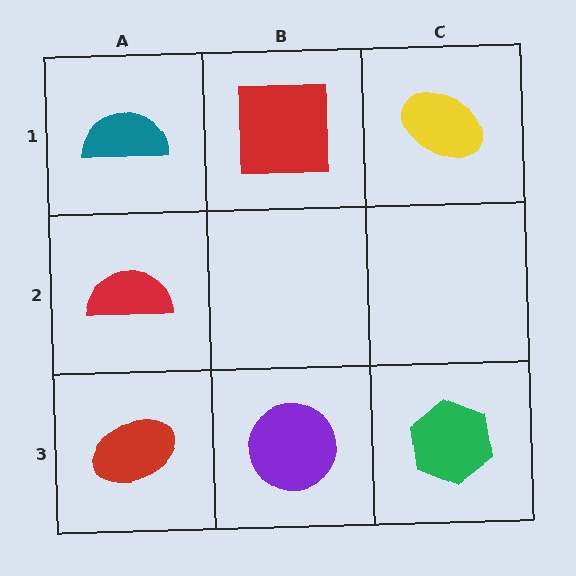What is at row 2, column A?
A red semicircle.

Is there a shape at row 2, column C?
No, that cell is empty.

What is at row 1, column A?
A teal semicircle.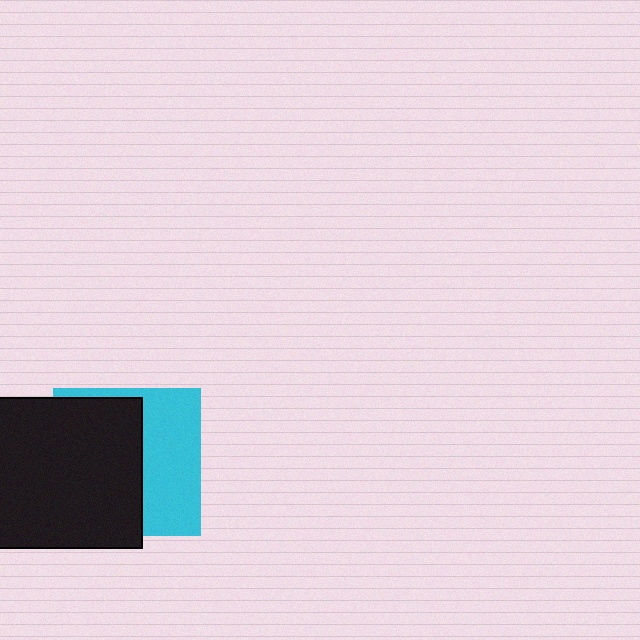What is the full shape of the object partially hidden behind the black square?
The partially hidden object is a cyan square.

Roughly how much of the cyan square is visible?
A small part of it is visible (roughly 43%).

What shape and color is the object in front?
The object in front is a black square.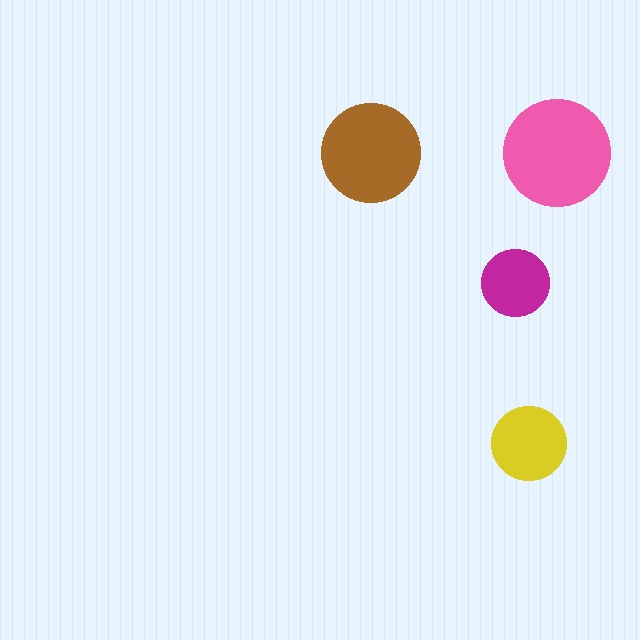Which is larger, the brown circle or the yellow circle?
The brown one.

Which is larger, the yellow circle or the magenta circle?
The yellow one.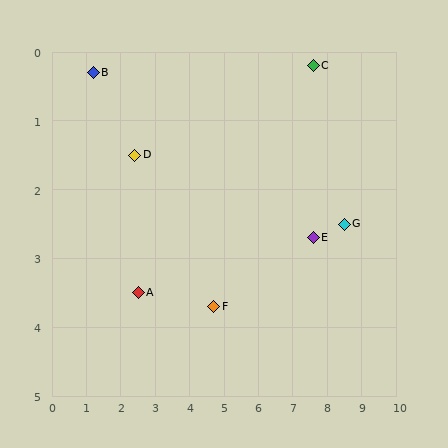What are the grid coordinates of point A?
Point A is at approximately (2.5, 3.5).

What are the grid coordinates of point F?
Point F is at approximately (4.7, 3.7).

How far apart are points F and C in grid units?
Points F and C are about 4.5 grid units apart.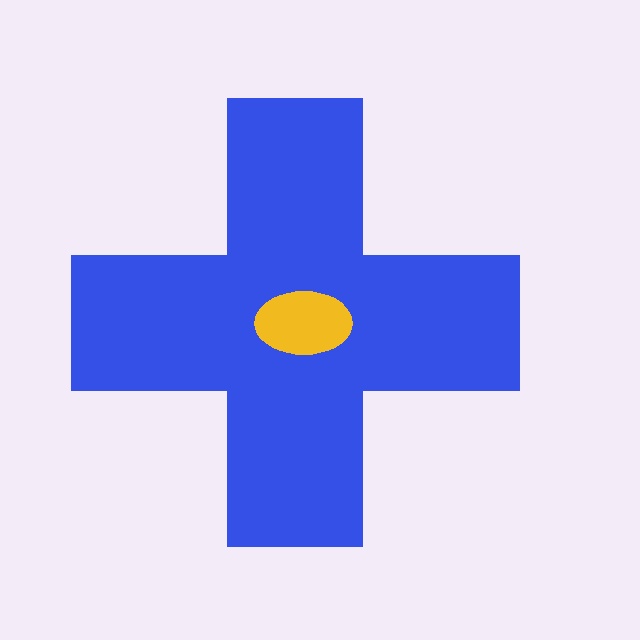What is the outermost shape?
The blue cross.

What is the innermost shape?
The yellow ellipse.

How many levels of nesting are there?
2.